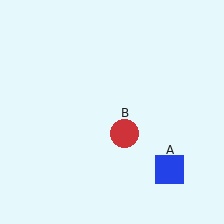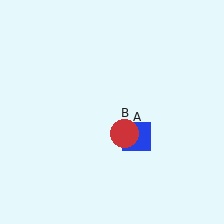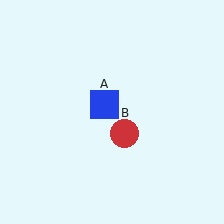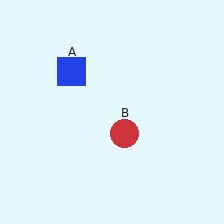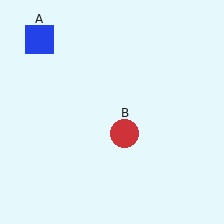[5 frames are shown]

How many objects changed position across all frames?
1 object changed position: blue square (object A).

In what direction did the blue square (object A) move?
The blue square (object A) moved up and to the left.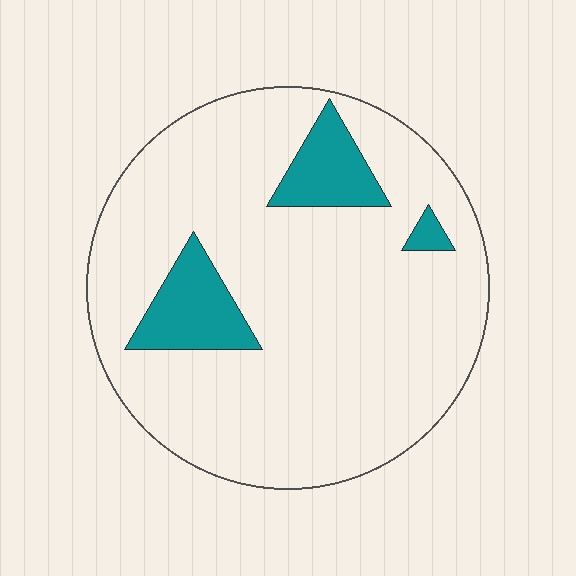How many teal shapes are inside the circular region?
3.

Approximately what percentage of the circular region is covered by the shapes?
Approximately 15%.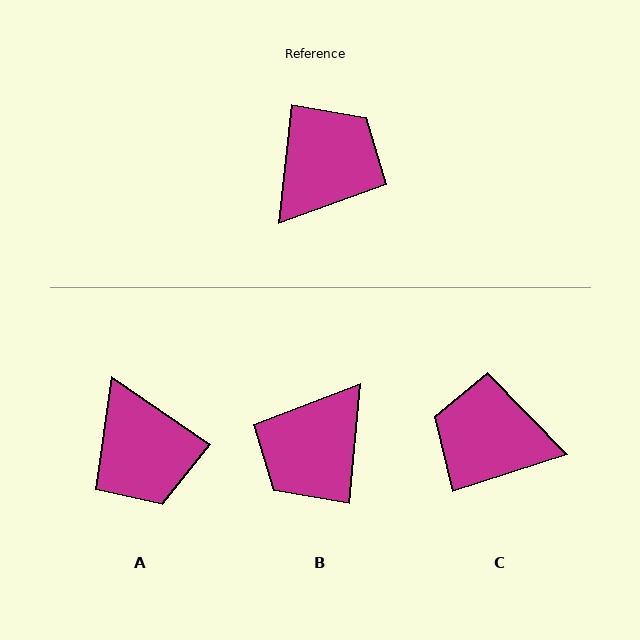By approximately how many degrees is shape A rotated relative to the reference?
Approximately 118 degrees clockwise.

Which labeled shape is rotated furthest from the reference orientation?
B, about 179 degrees away.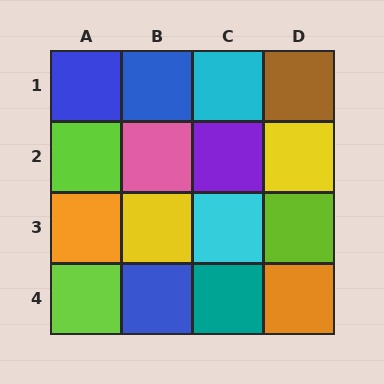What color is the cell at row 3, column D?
Lime.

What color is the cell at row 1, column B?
Blue.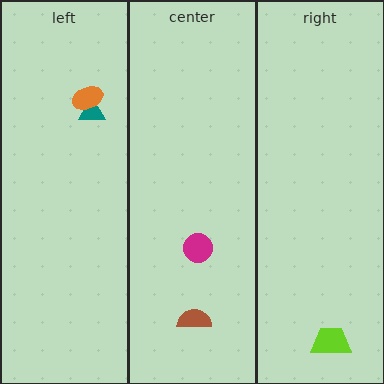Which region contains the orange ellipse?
The left region.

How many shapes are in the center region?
2.